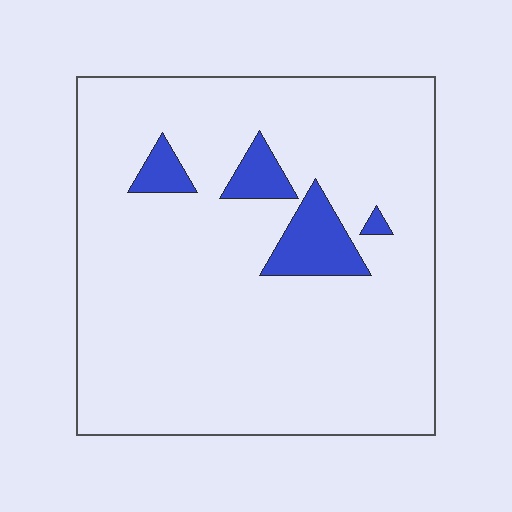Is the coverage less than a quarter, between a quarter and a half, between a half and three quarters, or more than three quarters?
Less than a quarter.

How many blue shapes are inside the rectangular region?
4.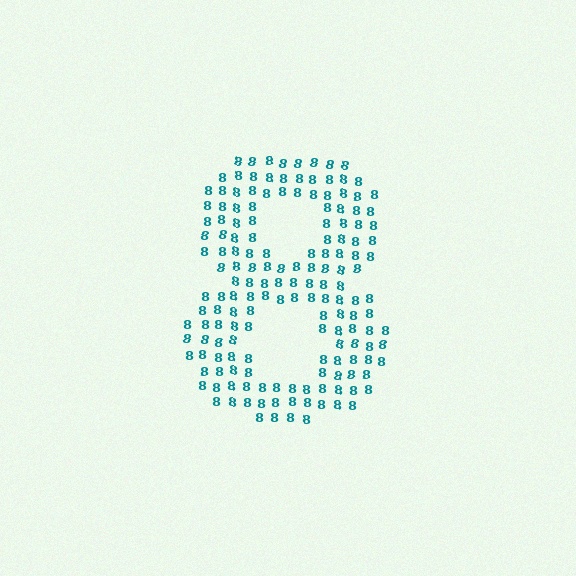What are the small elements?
The small elements are digit 8's.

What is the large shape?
The large shape is the digit 8.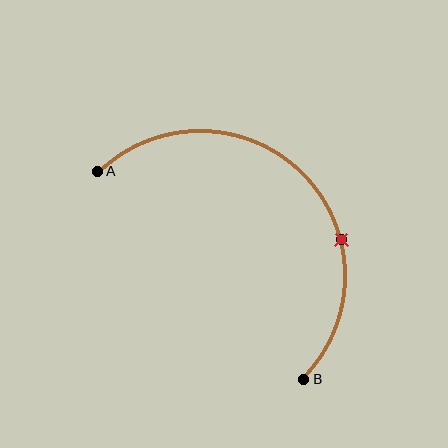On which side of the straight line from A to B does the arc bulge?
The arc bulges above and to the right of the straight line connecting A and B.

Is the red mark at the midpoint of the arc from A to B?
No. The red mark lies on the arc but is closer to endpoint B. The arc midpoint would be at the point on the curve equidistant along the arc from both A and B.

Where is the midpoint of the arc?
The arc midpoint is the point on the curve farthest from the straight line joining A and B. It sits above and to the right of that line.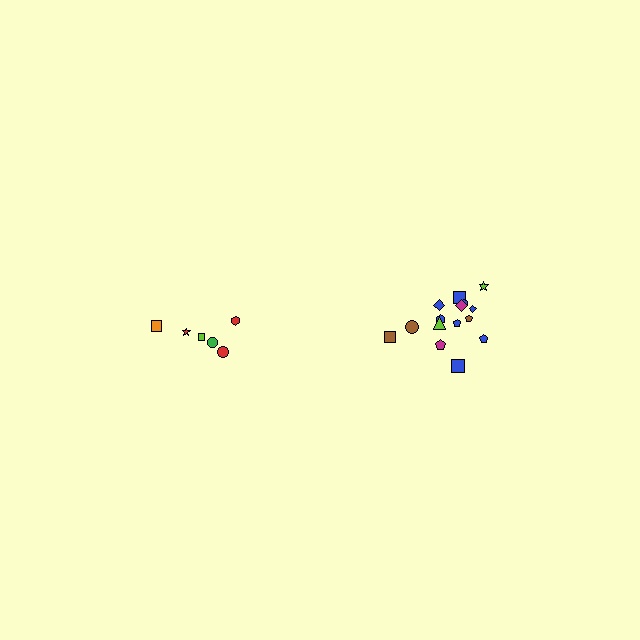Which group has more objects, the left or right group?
The right group.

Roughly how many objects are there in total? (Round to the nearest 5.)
Roughly 20 objects in total.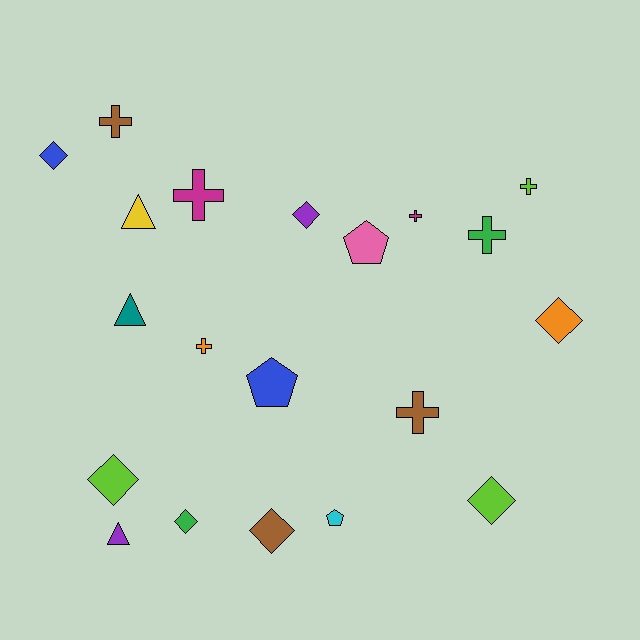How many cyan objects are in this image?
There is 1 cyan object.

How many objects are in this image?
There are 20 objects.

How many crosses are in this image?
There are 7 crosses.